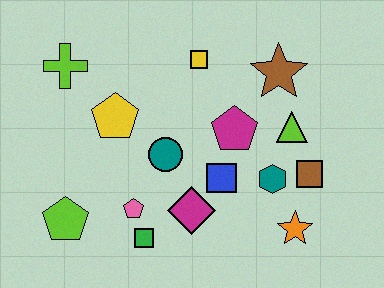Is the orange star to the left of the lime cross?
No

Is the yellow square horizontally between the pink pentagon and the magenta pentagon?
Yes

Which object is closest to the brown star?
The lime triangle is closest to the brown star.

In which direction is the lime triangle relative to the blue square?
The lime triangle is to the right of the blue square.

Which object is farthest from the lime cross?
The orange star is farthest from the lime cross.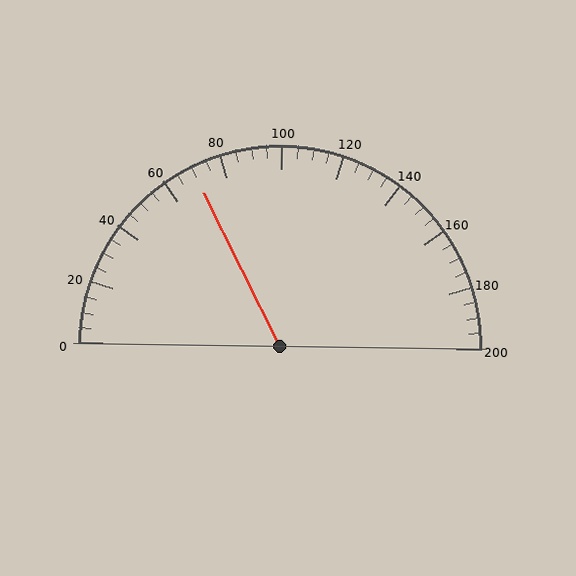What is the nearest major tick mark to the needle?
The nearest major tick mark is 80.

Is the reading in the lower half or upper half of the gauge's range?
The reading is in the lower half of the range (0 to 200).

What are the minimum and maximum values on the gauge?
The gauge ranges from 0 to 200.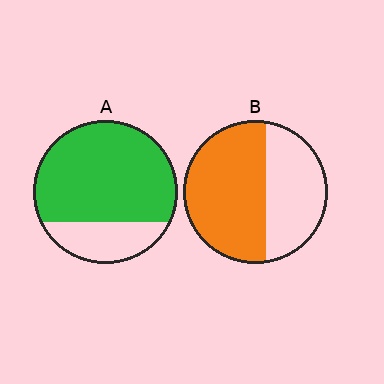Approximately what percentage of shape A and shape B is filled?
A is approximately 75% and B is approximately 60%.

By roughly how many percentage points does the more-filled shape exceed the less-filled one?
By roughly 15 percentage points (A over B).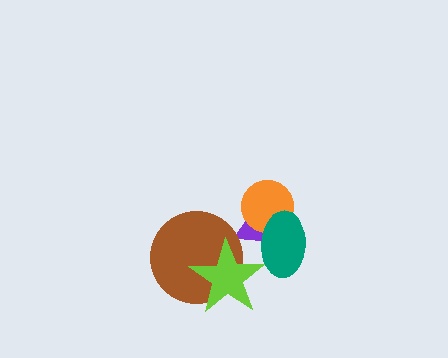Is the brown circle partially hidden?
Yes, it is partially covered by another shape.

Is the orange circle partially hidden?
Yes, it is partially covered by another shape.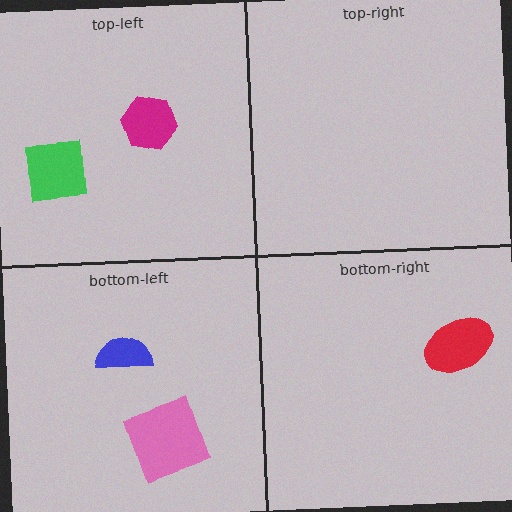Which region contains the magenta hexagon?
The top-left region.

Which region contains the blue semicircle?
The bottom-left region.